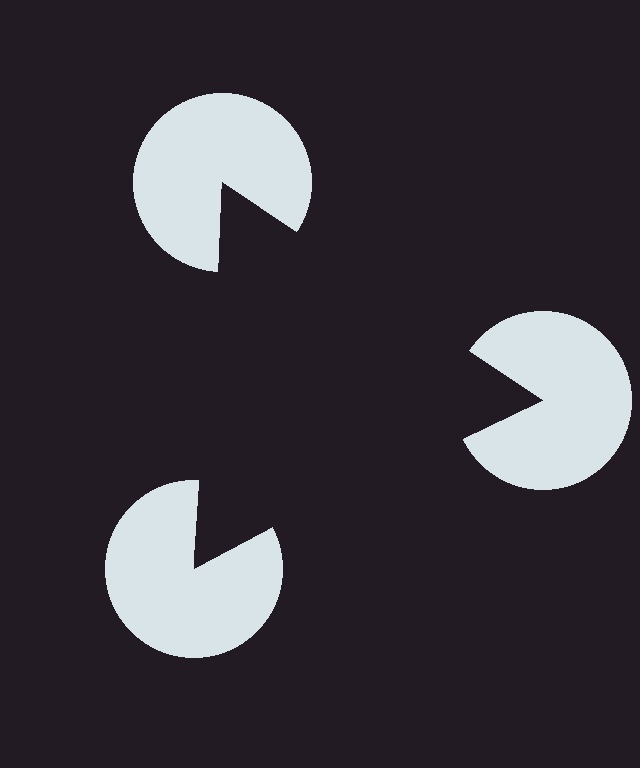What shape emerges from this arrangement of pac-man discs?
An illusory triangle — its edges are inferred from the aligned wedge cuts in the pac-man discs, not physically drawn.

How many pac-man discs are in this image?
There are 3 — one at each vertex of the illusory triangle.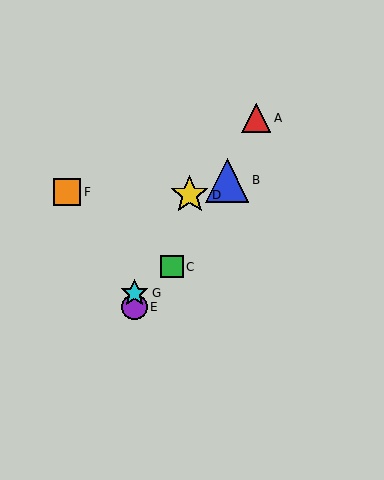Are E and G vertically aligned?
Yes, both are at x≈135.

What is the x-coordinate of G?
Object G is at x≈135.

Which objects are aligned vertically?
Objects E, G are aligned vertically.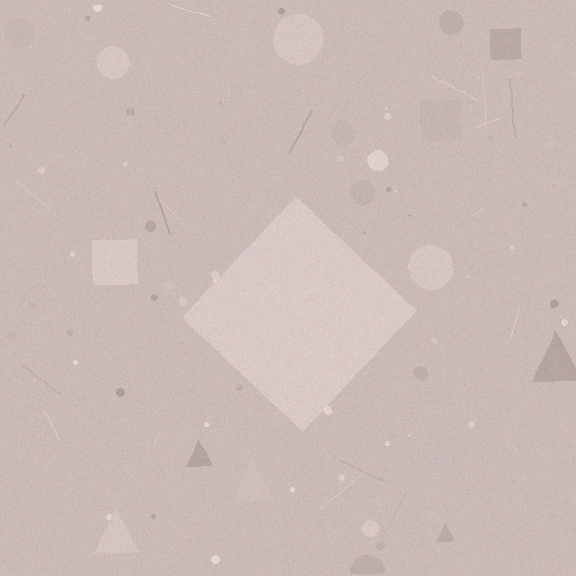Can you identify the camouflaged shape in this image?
The camouflaged shape is a diamond.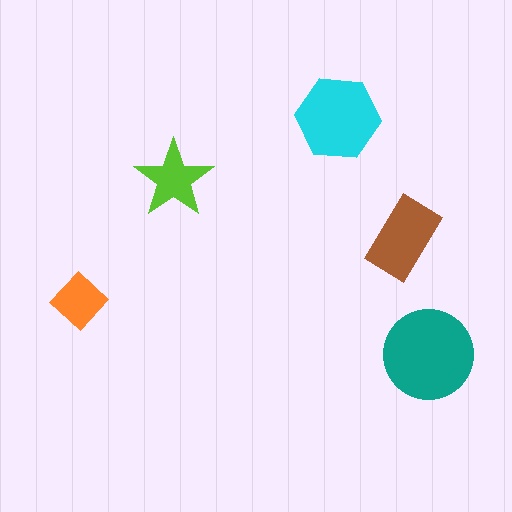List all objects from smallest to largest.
The orange diamond, the lime star, the brown rectangle, the cyan hexagon, the teal circle.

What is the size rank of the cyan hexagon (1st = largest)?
2nd.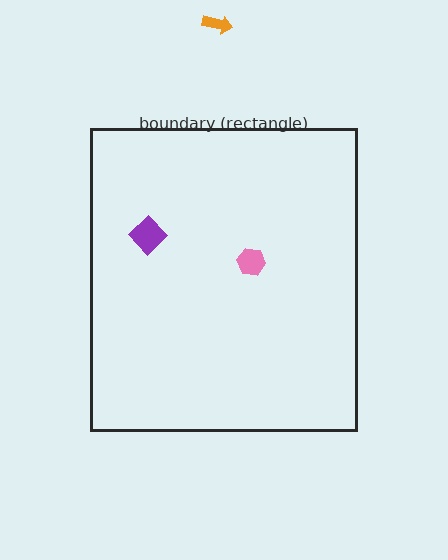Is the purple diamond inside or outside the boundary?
Inside.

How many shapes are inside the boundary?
2 inside, 1 outside.